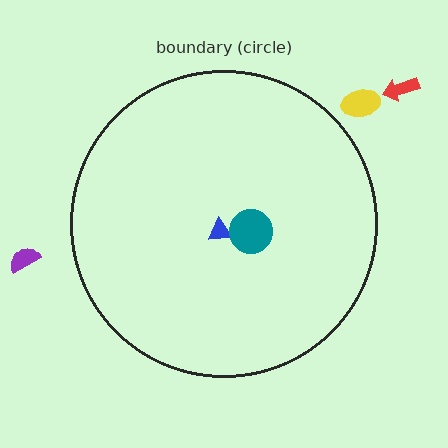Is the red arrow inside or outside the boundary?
Outside.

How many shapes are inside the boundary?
2 inside, 3 outside.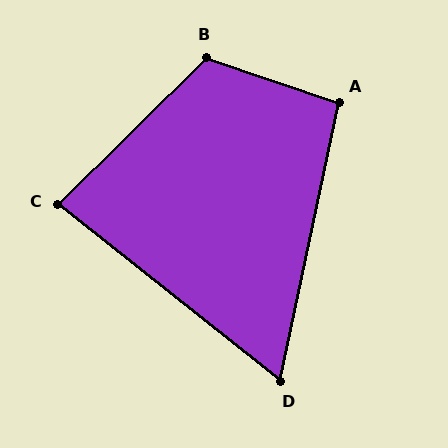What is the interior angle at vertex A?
Approximately 97 degrees (obtuse).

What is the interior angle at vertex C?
Approximately 83 degrees (acute).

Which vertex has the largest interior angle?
B, at approximately 116 degrees.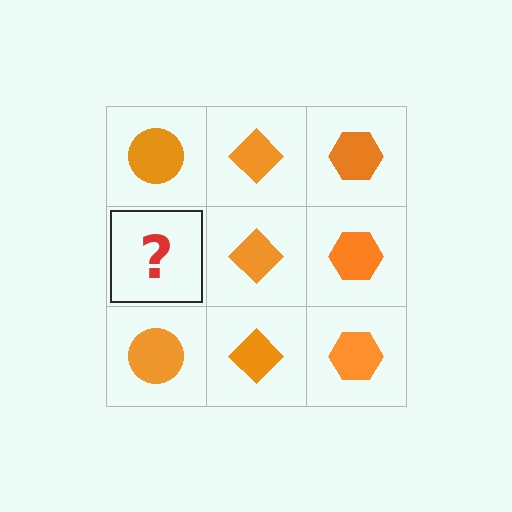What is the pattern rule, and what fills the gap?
The rule is that each column has a consistent shape. The gap should be filled with an orange circle.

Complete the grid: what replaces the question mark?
The question mark should be replaced with an orange circle.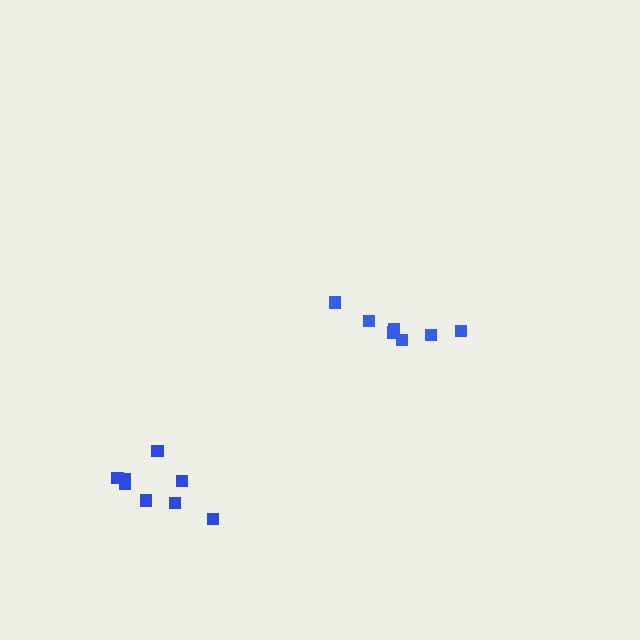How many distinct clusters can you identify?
There are 2 distinct clusters.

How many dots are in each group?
Group 1: 7 dots, Group 2: 8 dots (15 total).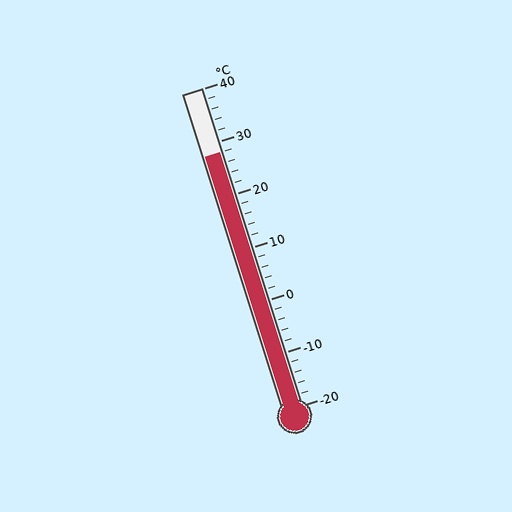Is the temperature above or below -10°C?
The temperature is above -10°C.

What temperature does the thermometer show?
The thermometer shows approximately 28°C.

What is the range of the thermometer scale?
The thermometer scale ranges from -20°C to 40°C.